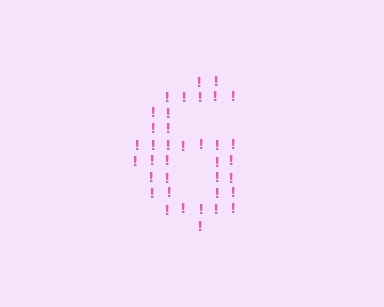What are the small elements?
The small elements are exclamation marks.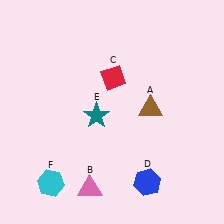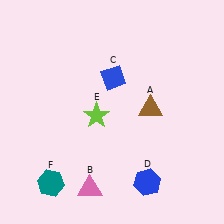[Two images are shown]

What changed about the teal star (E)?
In Image 1, E is teal. In Image 2, it changed to lime.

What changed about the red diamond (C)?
In Image 1, C is red. In Image 2, it changed to blue.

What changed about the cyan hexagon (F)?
In Image 1, F is cyan. In Image 2, it changed to teal.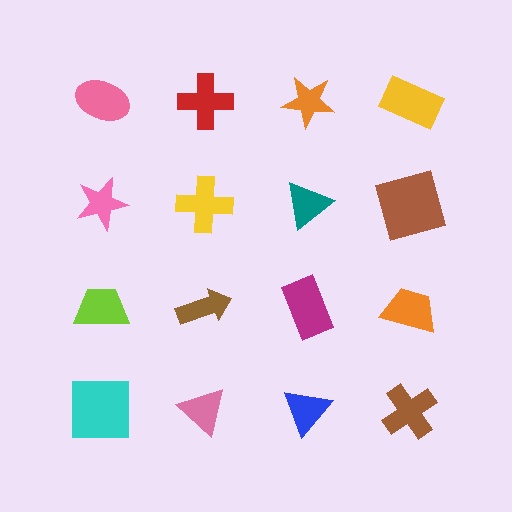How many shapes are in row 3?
4 shapes.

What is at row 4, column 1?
A cyan square.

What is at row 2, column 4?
A brown square.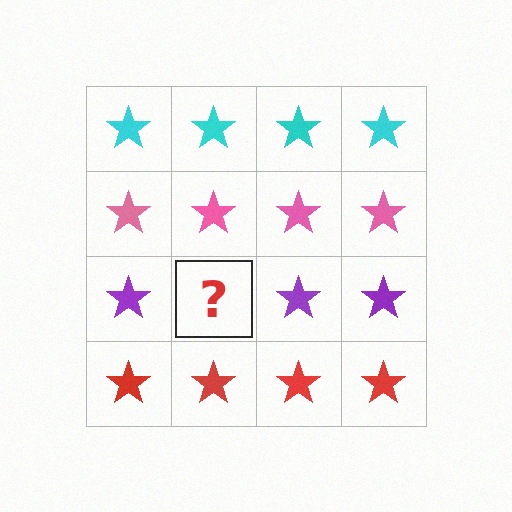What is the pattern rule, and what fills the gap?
The rule is that each row has a consistent color. The gap should be filled with a purple star.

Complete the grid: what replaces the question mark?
The question mark should be replaced with a purple star.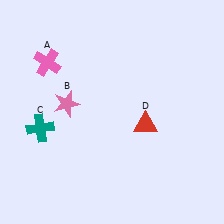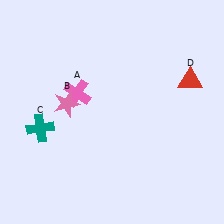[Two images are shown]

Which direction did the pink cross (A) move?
The pink cross (A) moved down.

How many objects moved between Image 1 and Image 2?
2 objects moved between the two images.